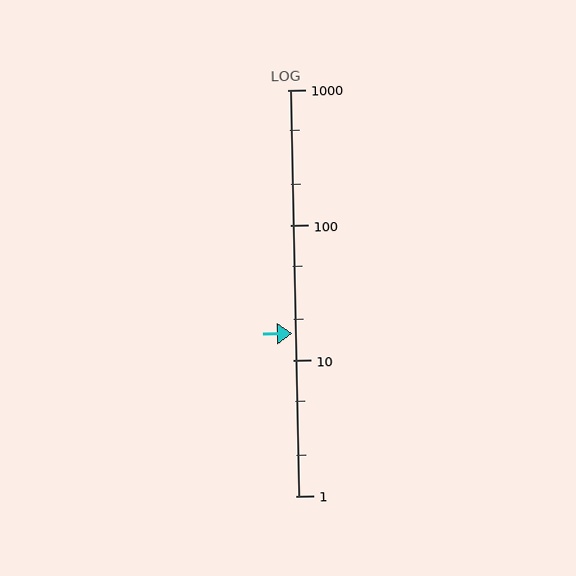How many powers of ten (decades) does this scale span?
The scale spans 3 decades, from 1 to 1000.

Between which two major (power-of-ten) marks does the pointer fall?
The pointer is between 10 and 100.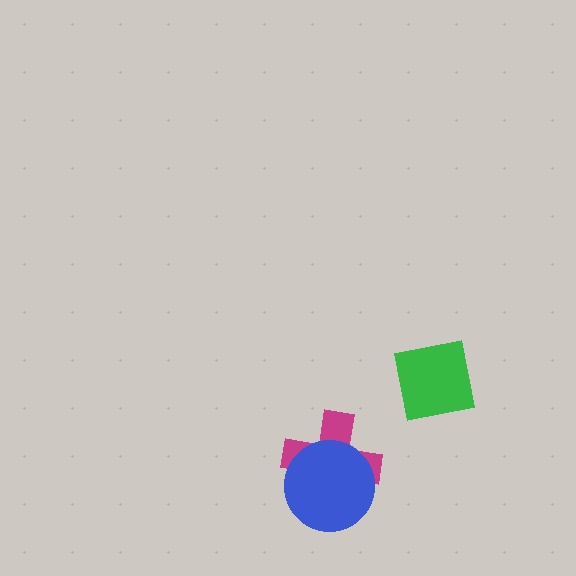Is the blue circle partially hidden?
No, no other shape covers it.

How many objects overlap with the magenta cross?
1 object overlaps with the magenta cross.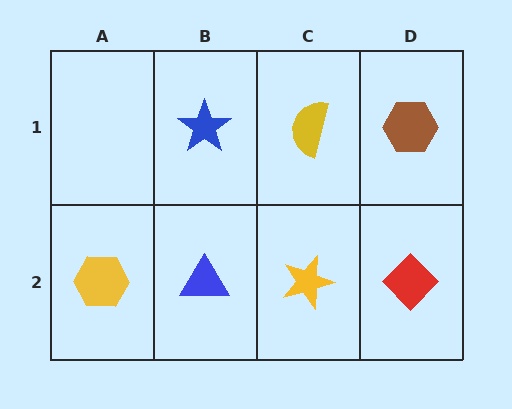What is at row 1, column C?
A yellow semicircle.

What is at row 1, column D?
A brown hexagon.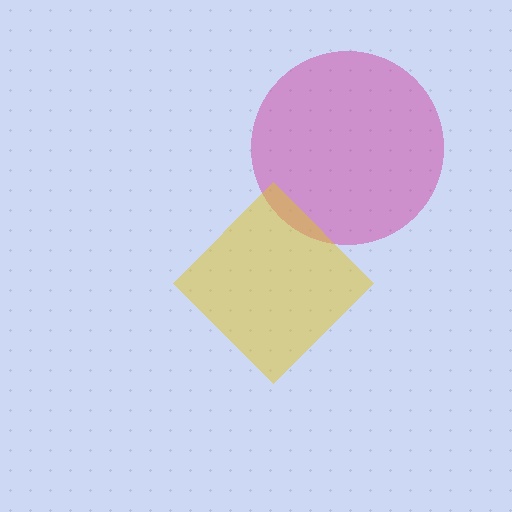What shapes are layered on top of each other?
The layered shapes are: a magenta circle, a yellow diamond.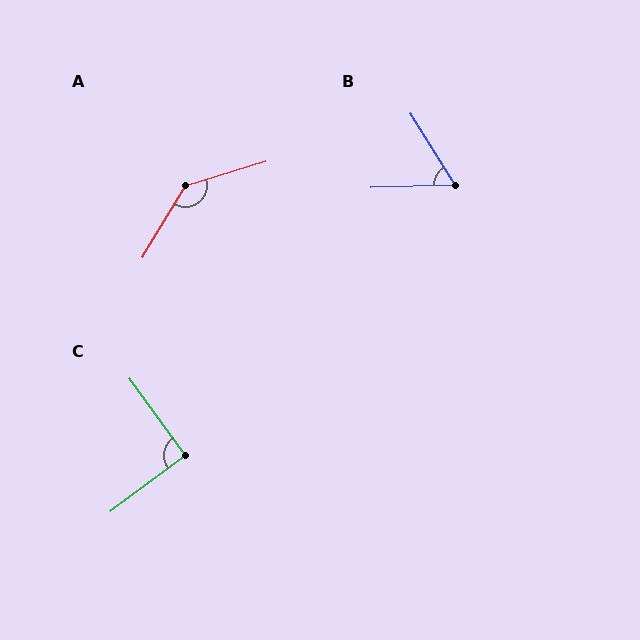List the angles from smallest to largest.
B (60°), C (91°), A (138°).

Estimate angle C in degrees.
Approximately 91 degrees.